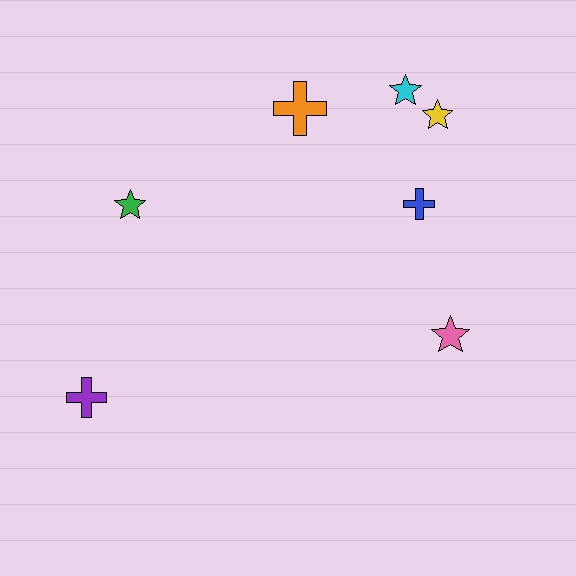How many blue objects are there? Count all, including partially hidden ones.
There is 1 blue object.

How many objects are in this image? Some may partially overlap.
There are 7 objects.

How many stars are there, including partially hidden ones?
There are 4 stars.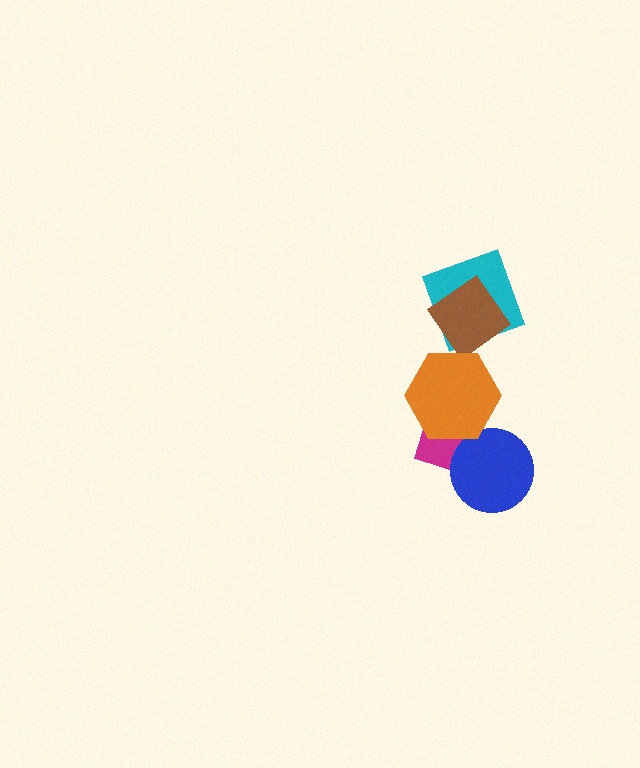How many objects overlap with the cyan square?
1 object overlaps with the cyan square.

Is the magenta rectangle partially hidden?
Yes, it is partially covered by another shape.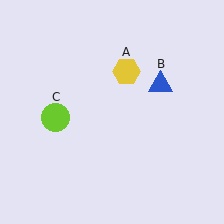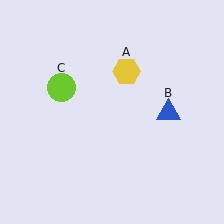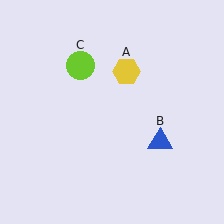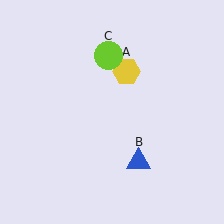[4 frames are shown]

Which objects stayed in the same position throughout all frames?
Yellow hexagon (object A) remained stationary.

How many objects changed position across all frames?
2 objects changed position: blue triangle (object B), lime circle (object C).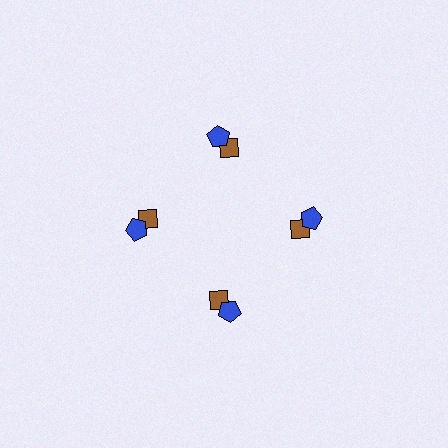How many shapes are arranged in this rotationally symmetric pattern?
There are 8 shapes, arranged in 4 groups of 2.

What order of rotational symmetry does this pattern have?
This pattern has 4-fold rotational symmetry.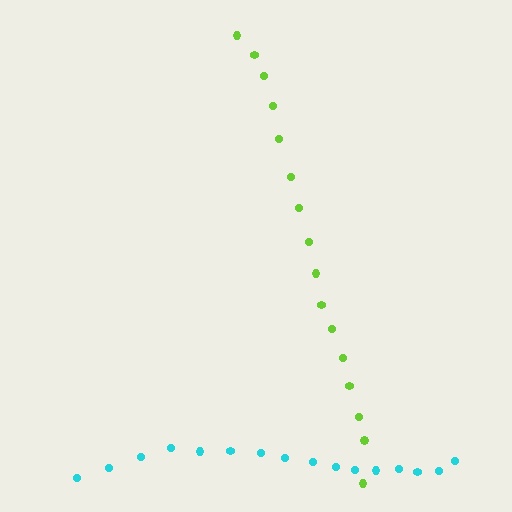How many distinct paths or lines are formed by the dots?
There are 2 distinct paths.